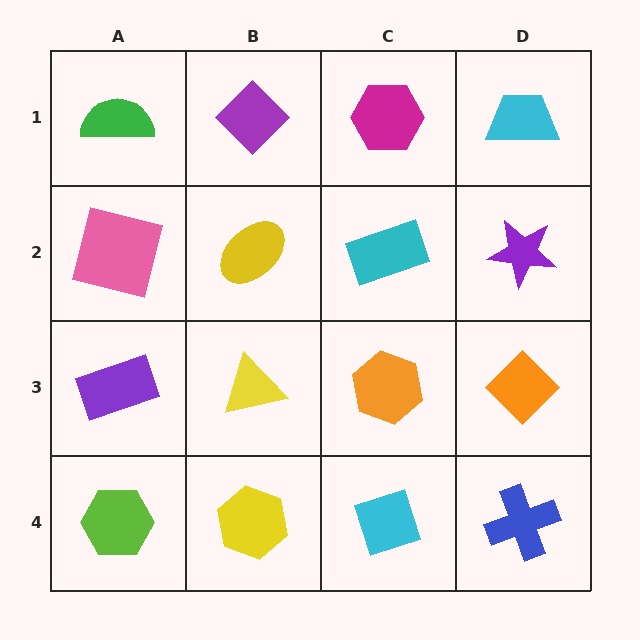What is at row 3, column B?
A yellow triangle.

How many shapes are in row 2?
4 shapes.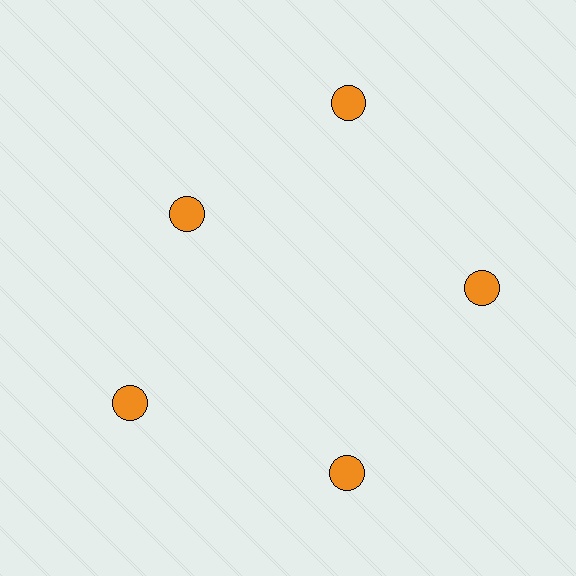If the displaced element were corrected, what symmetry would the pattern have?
It would have 5-fold rotational symmetry — the pattern would map onto itself every 72 degrees.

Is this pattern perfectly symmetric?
No. The 5 orange circles are arranged in a ring, but one element near the 10 o'clock position is pulled inward toward the center, breaking the 5-fold rotational symmetry.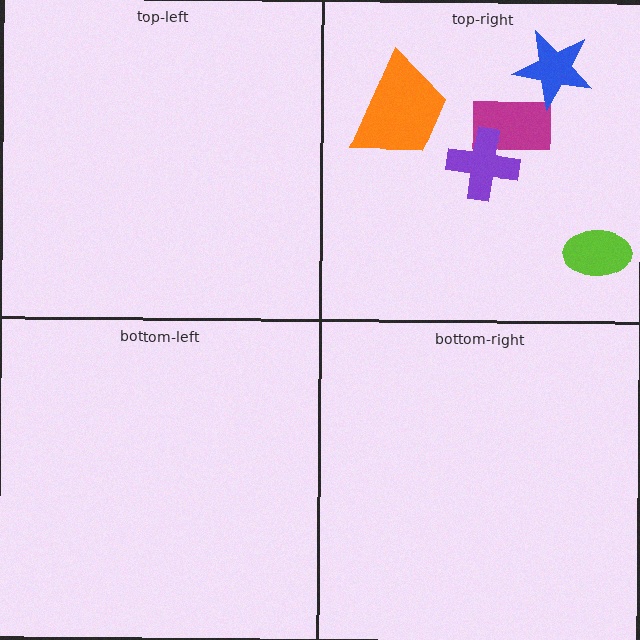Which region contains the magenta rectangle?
The top-right region.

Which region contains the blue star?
The top-right region.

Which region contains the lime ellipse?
The top-right region.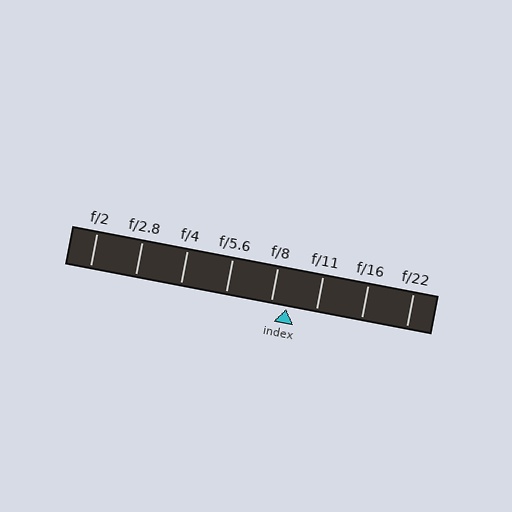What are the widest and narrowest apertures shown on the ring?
The widest aperture shown is f/2 and the narrowest is f/22.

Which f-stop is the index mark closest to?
The index mark is closest to f/8.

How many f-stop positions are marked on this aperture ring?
There are 8 f-stop positions marked.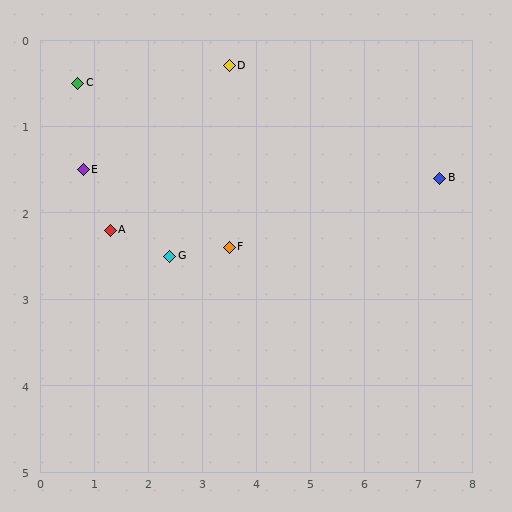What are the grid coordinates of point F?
Point F is at approximately (3.5, 2.4).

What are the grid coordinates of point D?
Point D is at approximately (3.5, 0.3).